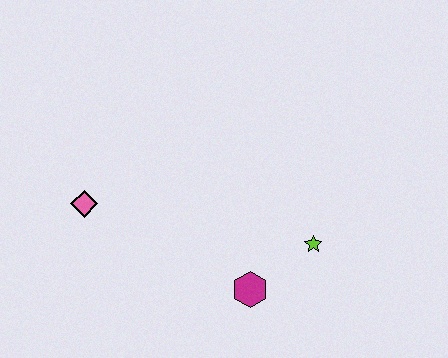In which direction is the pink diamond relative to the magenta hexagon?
The pink diamond is to the left of the magenta hexagon.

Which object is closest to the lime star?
The magenta hexagon is closest to the lime star.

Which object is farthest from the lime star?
The pink diamond is farthest from the lime star.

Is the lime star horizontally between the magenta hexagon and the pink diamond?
No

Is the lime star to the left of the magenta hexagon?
No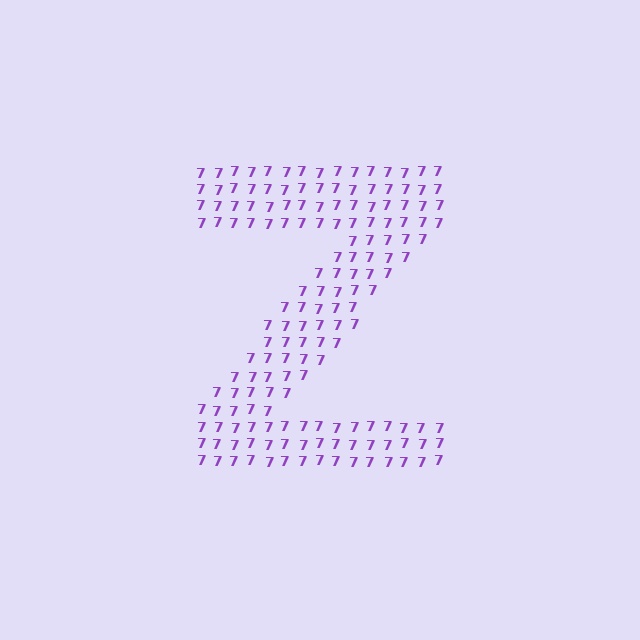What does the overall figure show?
The overall figure shows the letter Z.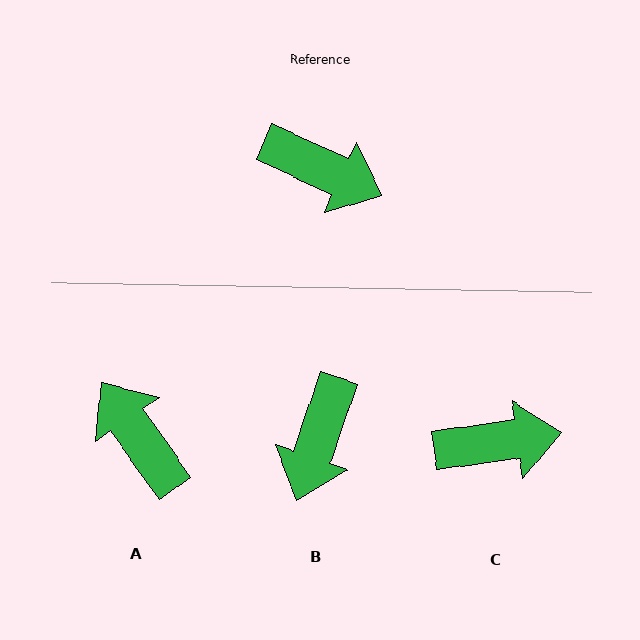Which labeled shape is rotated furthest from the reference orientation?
A, about 150 degrees away.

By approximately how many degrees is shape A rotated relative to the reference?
Approximately 150 degrees counter-clockwise.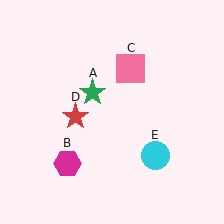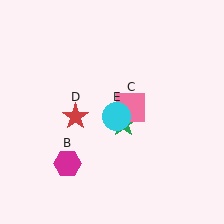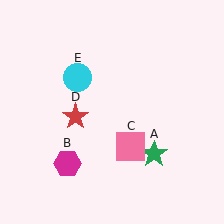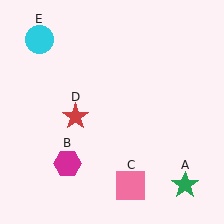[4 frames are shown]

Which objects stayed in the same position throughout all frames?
Magenta hexagon (object B) and red star (object D) remained stationary.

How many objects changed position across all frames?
3 objects changed position: green star (object A), pink square (object C), cyan circle (object E).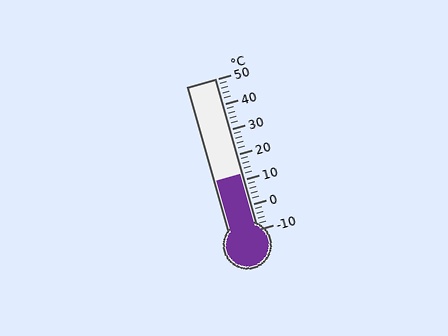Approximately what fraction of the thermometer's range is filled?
The thermometer is filled to approximately 35% of its range.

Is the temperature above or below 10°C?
The temperature is above 10°C.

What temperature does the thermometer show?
The thermometer shows approximately 12°C.